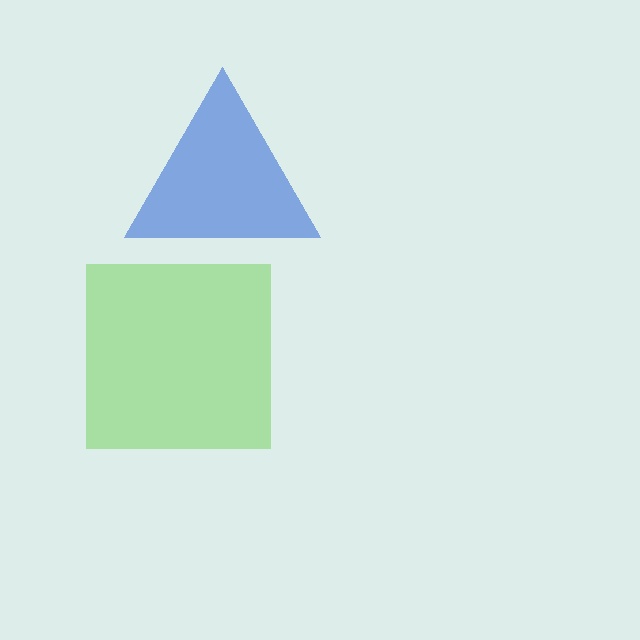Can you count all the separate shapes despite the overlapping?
Yes, there are 2 separate shapes.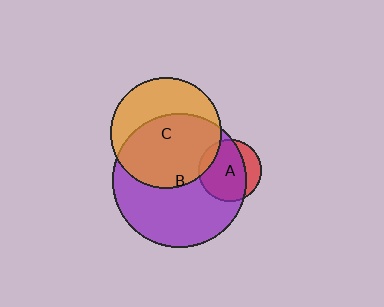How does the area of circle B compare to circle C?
Approximately 1.5 times.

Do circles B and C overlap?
Yes.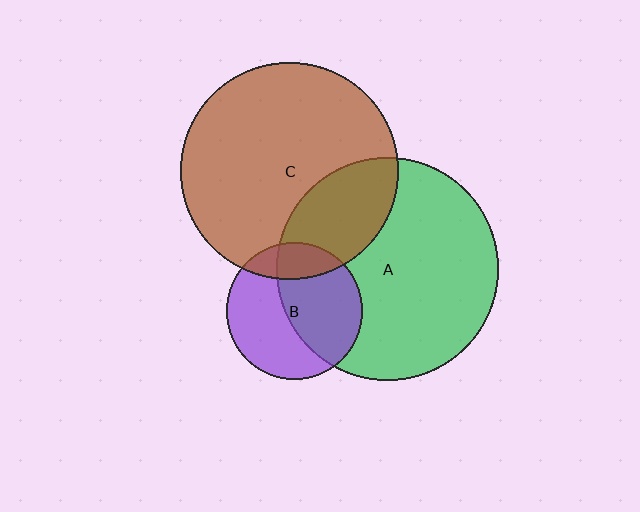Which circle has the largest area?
Circle A (green).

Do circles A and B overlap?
Yes.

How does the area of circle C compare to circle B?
Approximately 2.5 times.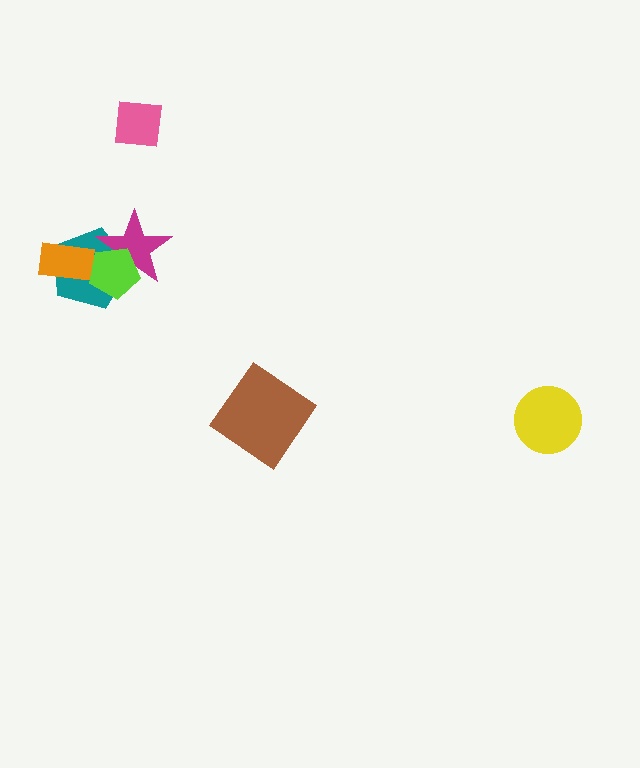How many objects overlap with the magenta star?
2 objects overlap with the magenta star.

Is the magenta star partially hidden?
Yes, it is partially covered by another shape.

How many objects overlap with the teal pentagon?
3 objects overlap with the teal pentagon.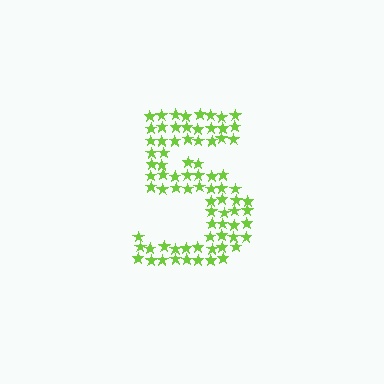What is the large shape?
The large shape is the digit 5.